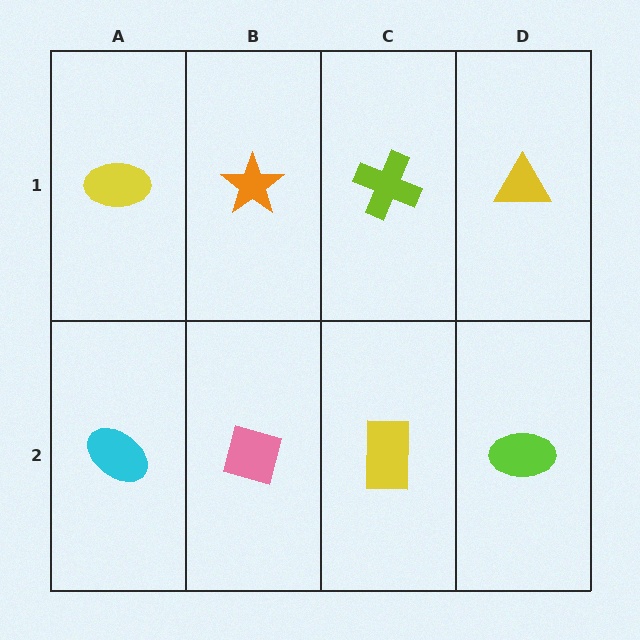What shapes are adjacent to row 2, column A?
A yellow ellipse (row 1, column A), a pink diamond (row 2, column B).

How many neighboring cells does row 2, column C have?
3.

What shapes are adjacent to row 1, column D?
A lime ellipse (row 2, column D), a lime cross (row 1, column C).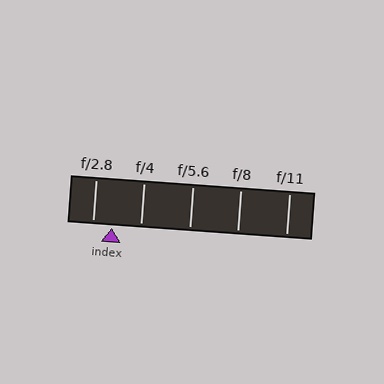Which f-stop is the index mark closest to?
The index mark is closest to f/2.8.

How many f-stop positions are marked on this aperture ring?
There are 5 f-stop positions marked.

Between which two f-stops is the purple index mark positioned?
The index mark is between f/2.8 and f/4.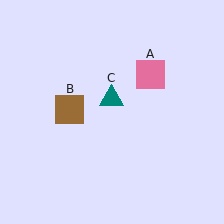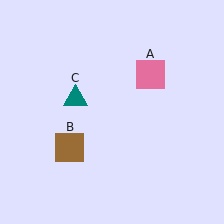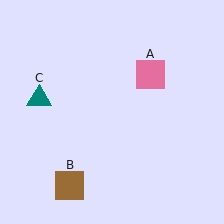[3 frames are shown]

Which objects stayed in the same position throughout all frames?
Pink square (object A) remained stationary.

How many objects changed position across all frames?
2 objects changed position: brown square (object B), teal triangle (object C).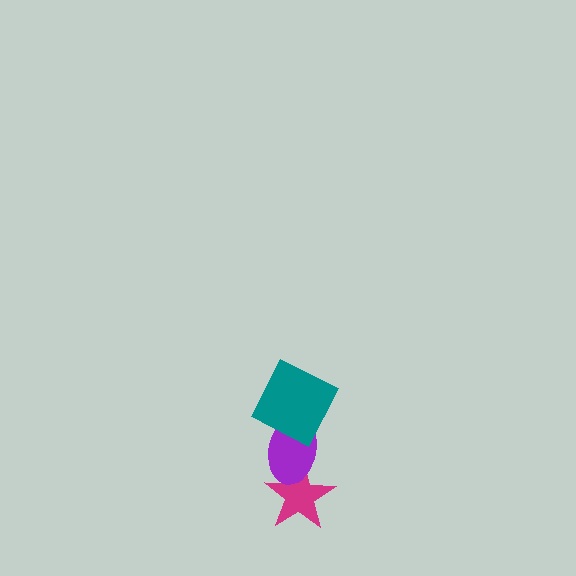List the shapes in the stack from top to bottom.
From top to bottom: the teal square, the purple ellipse, the magenta star.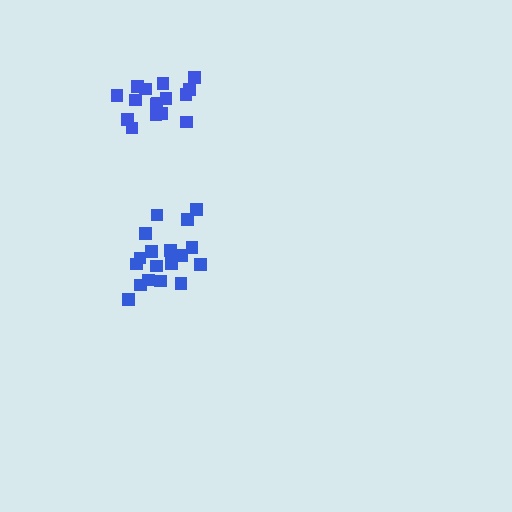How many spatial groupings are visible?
There are 2 spatial groupings.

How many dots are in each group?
Group 1: 18 dots, Group 2: 16 dots (34 total).